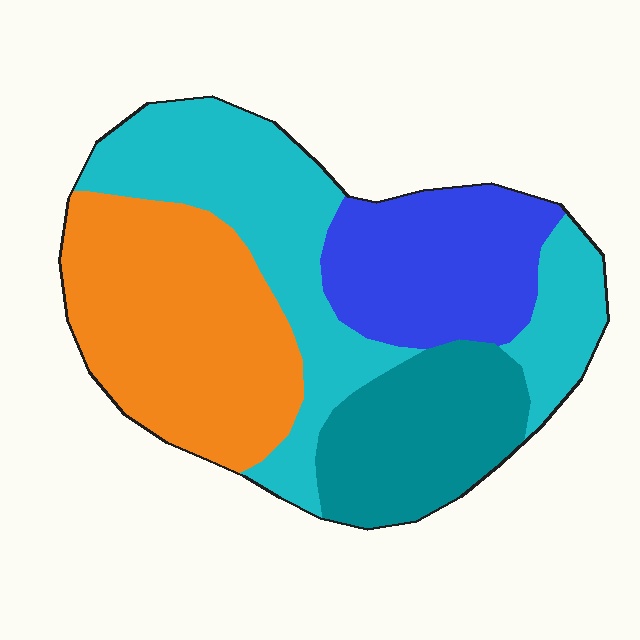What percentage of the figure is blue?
Blue covers 20% of the figure.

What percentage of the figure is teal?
Teal covers around 20% of the figure.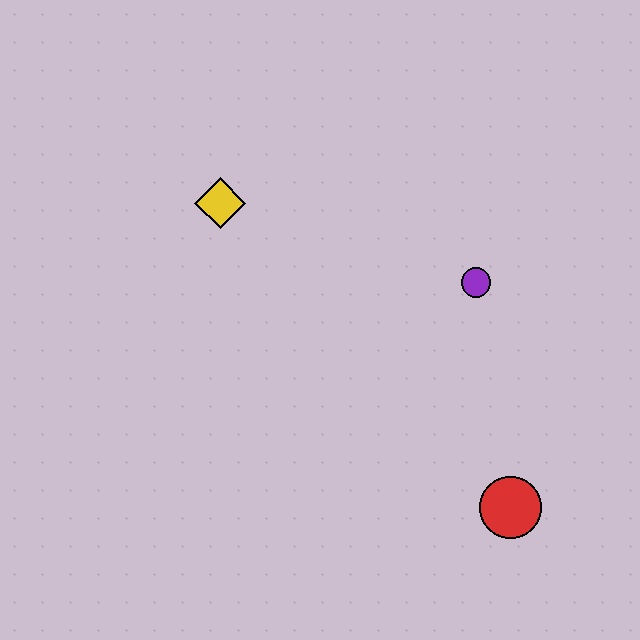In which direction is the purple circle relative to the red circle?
The purple circle is above the red circle.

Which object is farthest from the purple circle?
The yellow diamond is farthest from the purple circle.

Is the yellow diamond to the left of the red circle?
Yes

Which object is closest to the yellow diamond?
The purple circle is closest to the yellow diamond.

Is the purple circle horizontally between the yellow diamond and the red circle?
Yes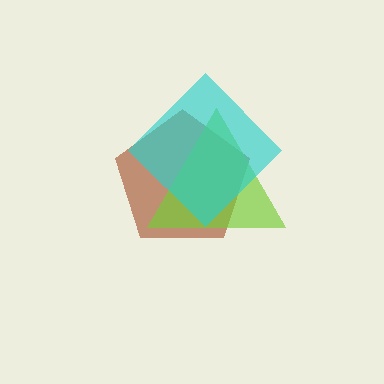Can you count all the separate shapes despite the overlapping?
Yes, there are 3 separate shapes.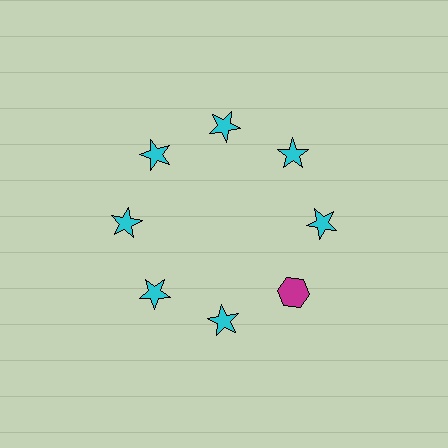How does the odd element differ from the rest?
It differs in both color (magenta instead of cyan) and shape (hexagon instead of star).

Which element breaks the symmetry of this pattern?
The magenta hexagon at roughly the 4 o'clock position breaks the symmetry. All other shapes are cyan stars.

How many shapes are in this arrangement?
There are 8 shapes arranged in a ring pattern.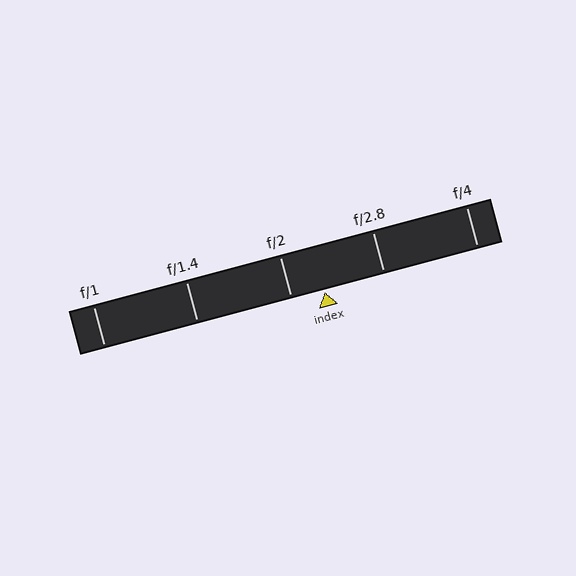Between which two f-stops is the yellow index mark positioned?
The index mark is between f/2 and f/2.8.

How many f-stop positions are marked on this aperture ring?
There are 5 f-stop positions marked.